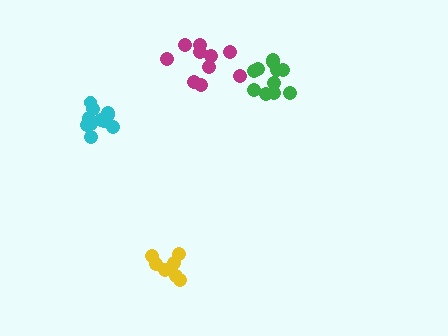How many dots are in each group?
Group 1: 11 dots, Group 2: 11 dots, Group 3: 10 dots, Group 4: 7 dots (39 total).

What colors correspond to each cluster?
The clusters are colored: cyan, green, magenta, yellow.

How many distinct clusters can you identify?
There are 4 distinct clusters.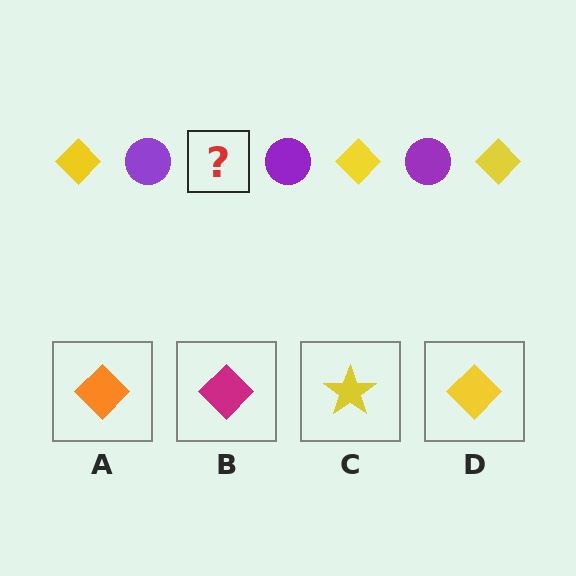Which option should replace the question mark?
Option D.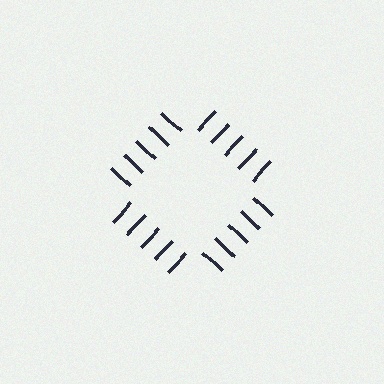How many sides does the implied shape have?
4 sides — the line-ends trace a square.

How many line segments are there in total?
20 — 5 along each of the 4 edges.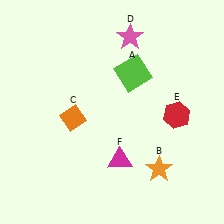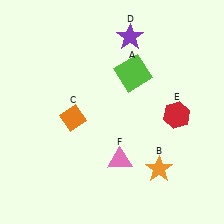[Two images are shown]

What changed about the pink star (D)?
In Image 1, D is pink. In Image 2, it changed to purple.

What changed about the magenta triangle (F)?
In Image 1, F is magenta. In Image 2, it changed to pink.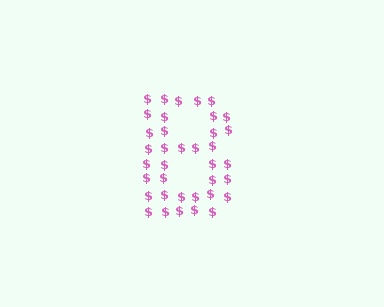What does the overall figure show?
The overall figure shows the letter B.